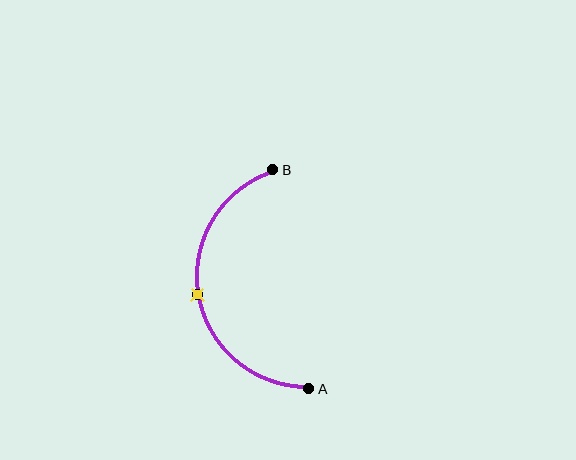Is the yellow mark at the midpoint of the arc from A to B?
Yes. The yellow mark lies on the arc at equal arc-length from both A and B — it is the arc midpoint.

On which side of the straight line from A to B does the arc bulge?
The arc bulges to the left of the straight line connecting A and B.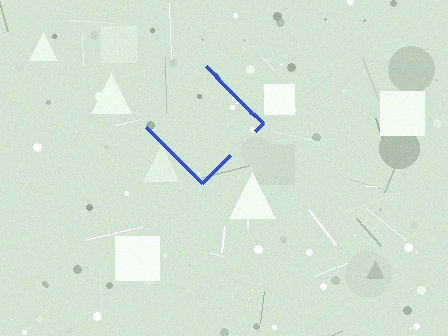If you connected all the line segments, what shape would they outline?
They would outline a diamond.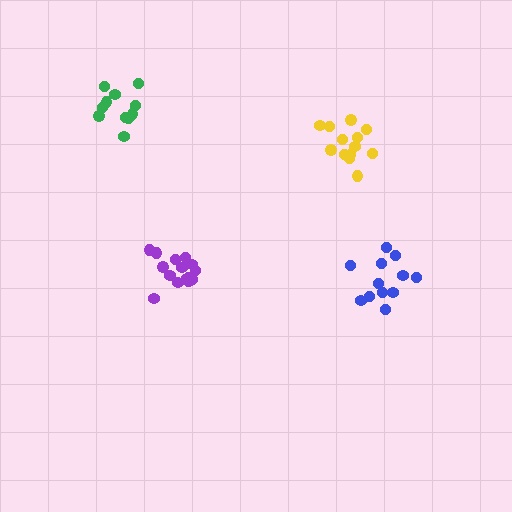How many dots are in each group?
Group 1: 11 dots, Group 2: 17 dots, Group 3: 13 dots, Group 4: 12 dots (53 total).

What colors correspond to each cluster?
The clusters are colored: green, purple, yellow, blue.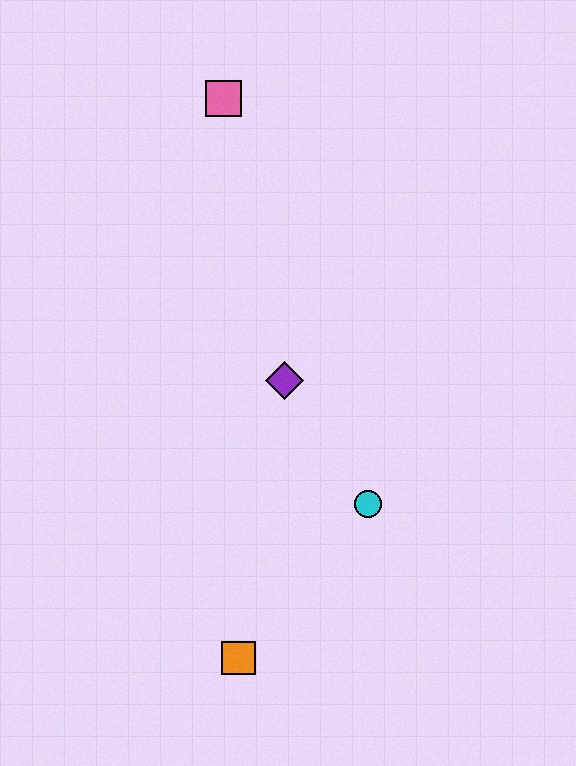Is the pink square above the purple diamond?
Yes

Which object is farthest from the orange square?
The pink square is farthest from the orange square.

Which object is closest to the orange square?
The cyan circle is closest to the orange square.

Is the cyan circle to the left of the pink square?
No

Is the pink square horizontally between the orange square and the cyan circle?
No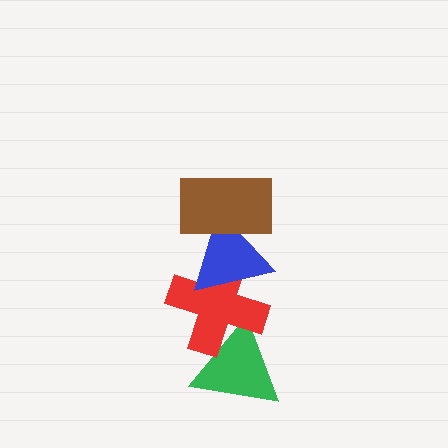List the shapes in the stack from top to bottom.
From top to bottom: the brown rectangle, the blue triangle, the red cross, the green triangle.